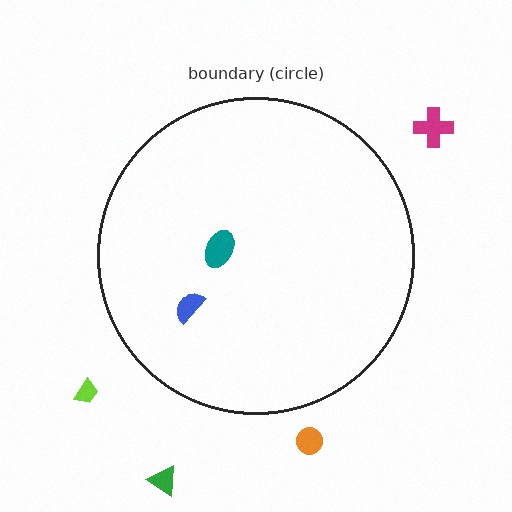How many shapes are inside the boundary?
2 inside, 4 outside.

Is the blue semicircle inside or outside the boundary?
Inside.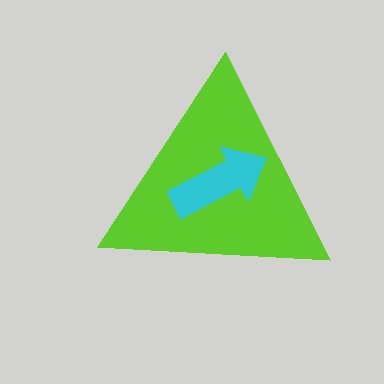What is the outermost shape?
The lime triangle.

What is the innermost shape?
The cyan arrow.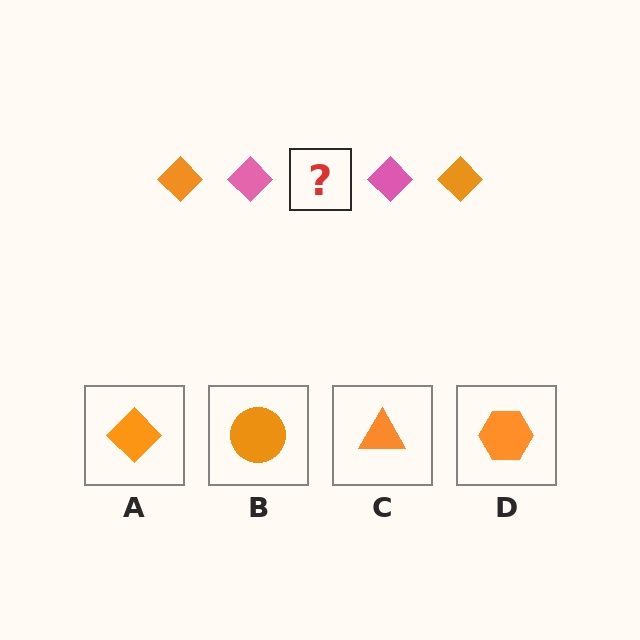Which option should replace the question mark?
Option A.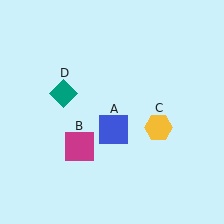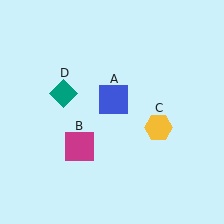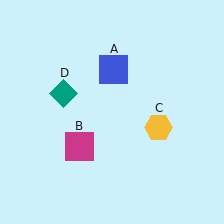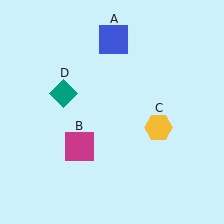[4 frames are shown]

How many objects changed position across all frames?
1 object changed position: blue square (object A).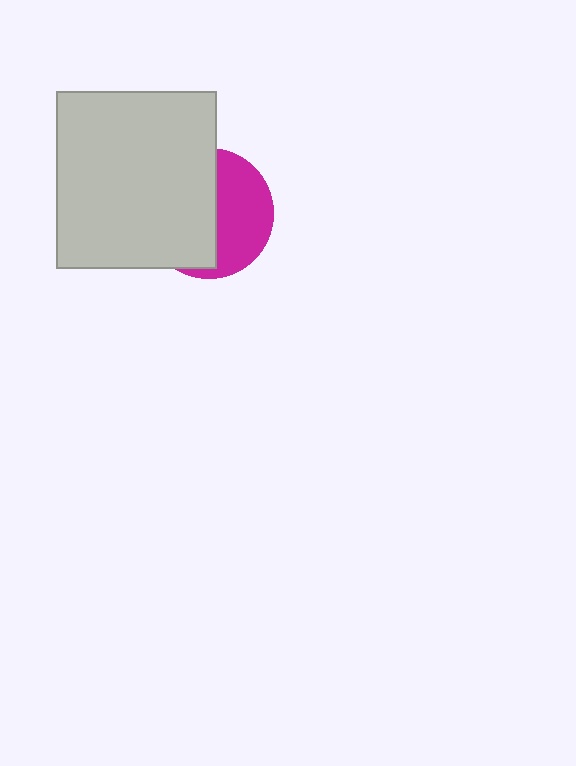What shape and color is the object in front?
The object in front is a light gray rectangle.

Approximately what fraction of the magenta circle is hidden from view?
Roughly 56% of the magenta circle is hidden behind the light gray rectangle.